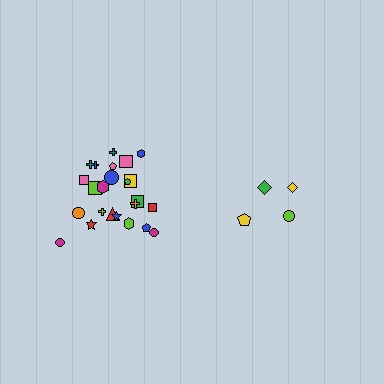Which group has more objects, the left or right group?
The left group.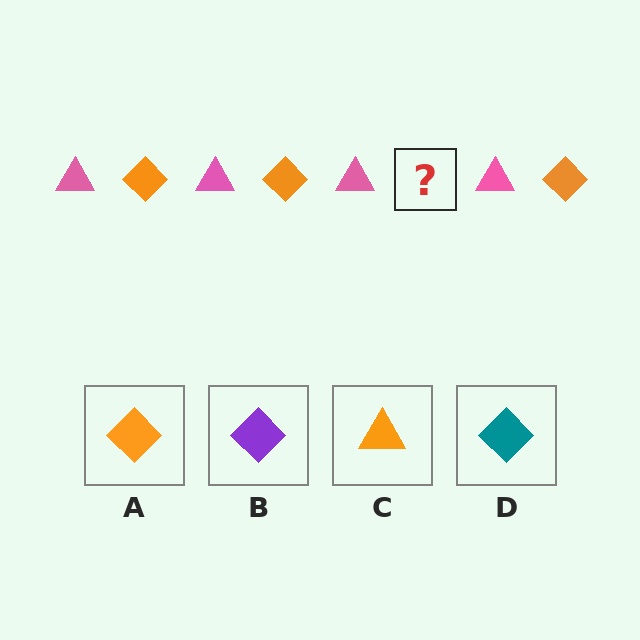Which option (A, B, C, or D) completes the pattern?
A.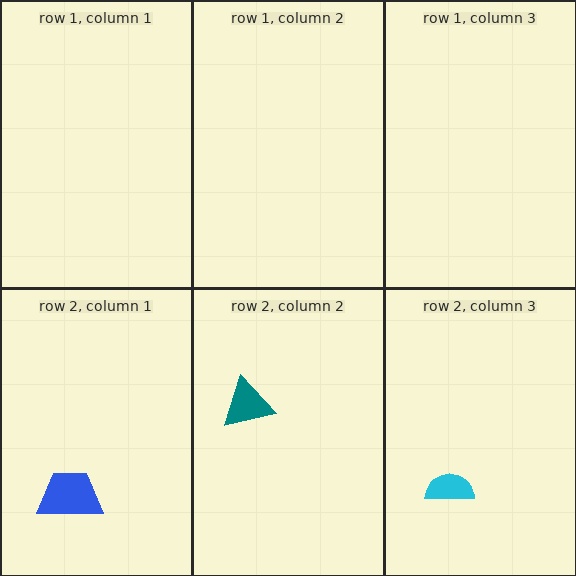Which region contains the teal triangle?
The row 2, column 2 region.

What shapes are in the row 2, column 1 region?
The blue trapezoid.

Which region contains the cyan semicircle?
The row 2, column 3 region.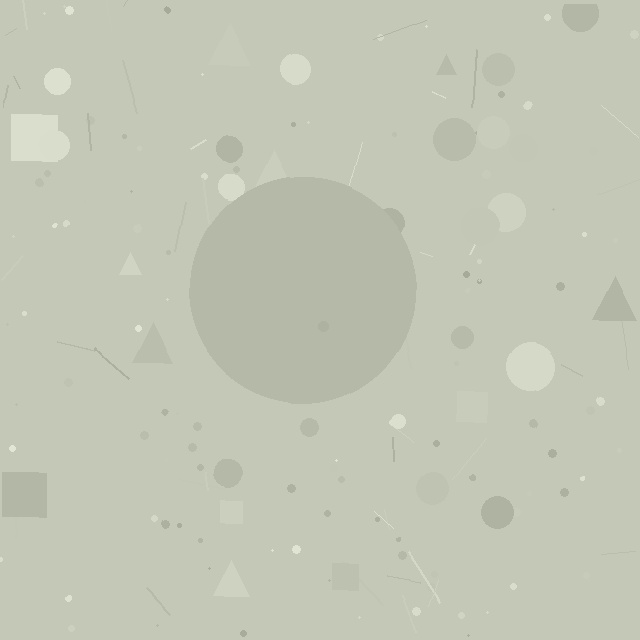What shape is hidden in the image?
A circle is hidden in the image.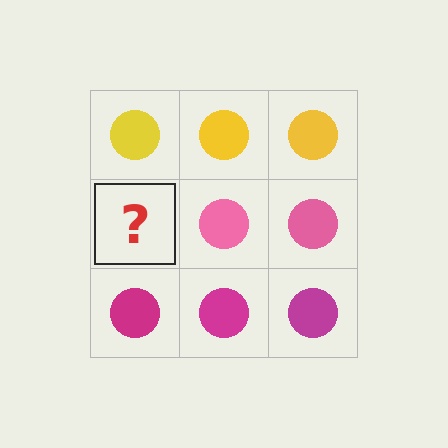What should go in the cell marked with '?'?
The missing cell should contain a pink circle.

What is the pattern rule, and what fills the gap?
The rule is that each row has a consistent color. The gap should be filled with a pink circle.